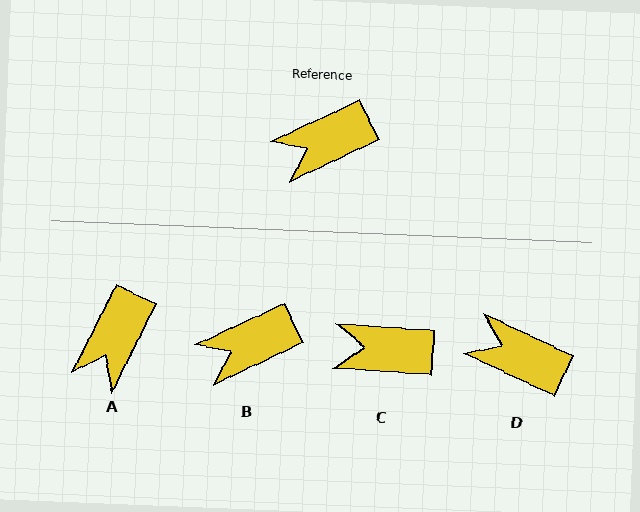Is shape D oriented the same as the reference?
No, it is off by about 51 degrees.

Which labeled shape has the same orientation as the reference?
B.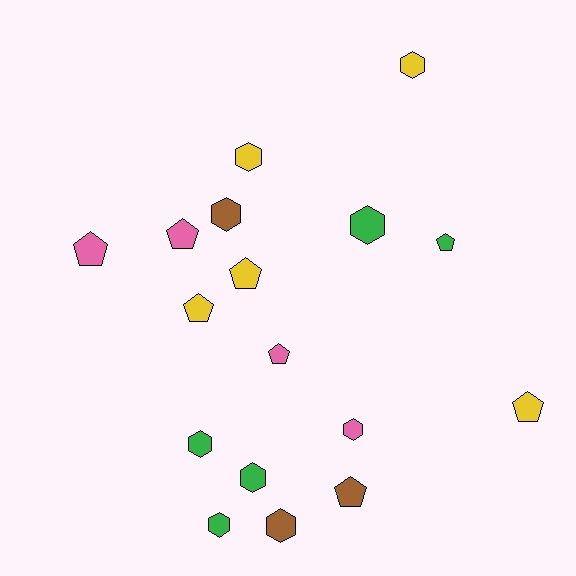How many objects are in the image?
There are 17 objects.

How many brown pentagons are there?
There is 1 brown pentagon.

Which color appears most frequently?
Green, with 5 objects.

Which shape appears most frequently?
Hexagon, with 9 objects.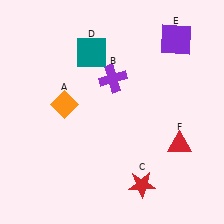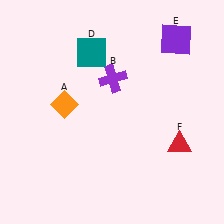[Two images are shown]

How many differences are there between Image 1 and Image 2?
There is 1 difference between the two images.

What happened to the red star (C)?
The red star (C) was removed in Image 2. It was in the bottom-right area of Image 1.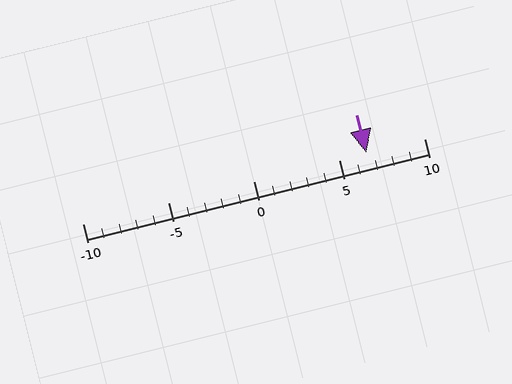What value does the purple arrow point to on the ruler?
The purple arrow points to approximately 7.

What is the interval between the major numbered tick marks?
The major tick marks are spaced 5 units apart.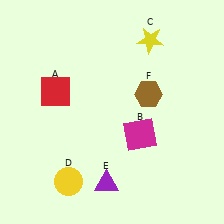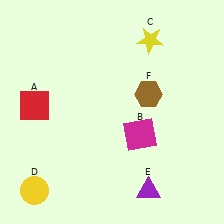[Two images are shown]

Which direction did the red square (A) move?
The red square (A) moved left.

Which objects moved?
The objects that moved are: the red square (A), the yellow circle (D), the purple triangle (E).